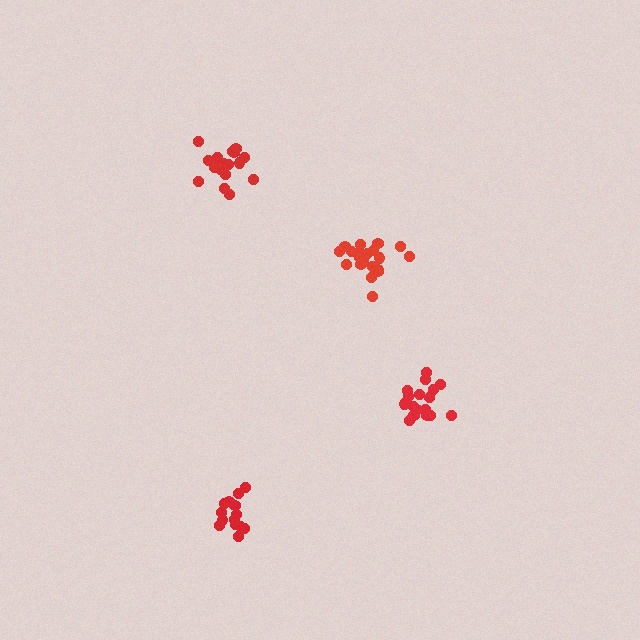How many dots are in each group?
Group 1: 20 dots, Group 2: 17 dots, Group 3: 14 dots, Group 4: 17 dots (68 total).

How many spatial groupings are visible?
There are 4 spatial groupings.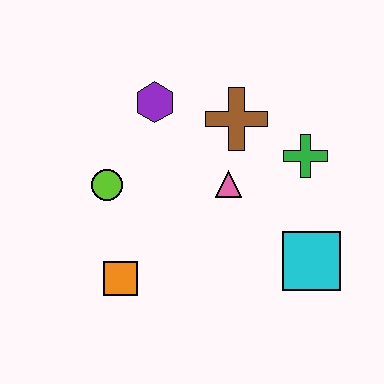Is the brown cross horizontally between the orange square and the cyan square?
Yes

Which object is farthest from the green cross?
The orange square is farthest from the green cross.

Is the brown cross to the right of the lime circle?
Yes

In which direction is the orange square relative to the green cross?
The orange square is to the left of the green cross.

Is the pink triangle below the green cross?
Yes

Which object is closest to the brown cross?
The pink triangle is closest to the brown cross.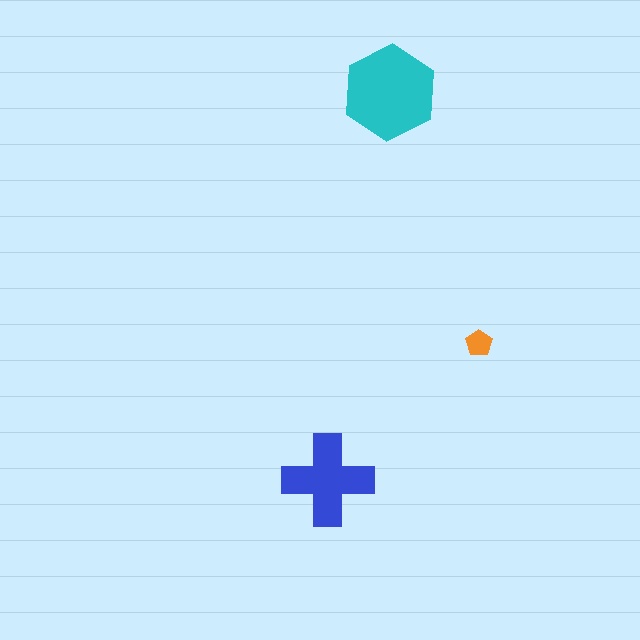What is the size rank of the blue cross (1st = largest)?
2nd.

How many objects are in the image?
There are 3 objects in the image.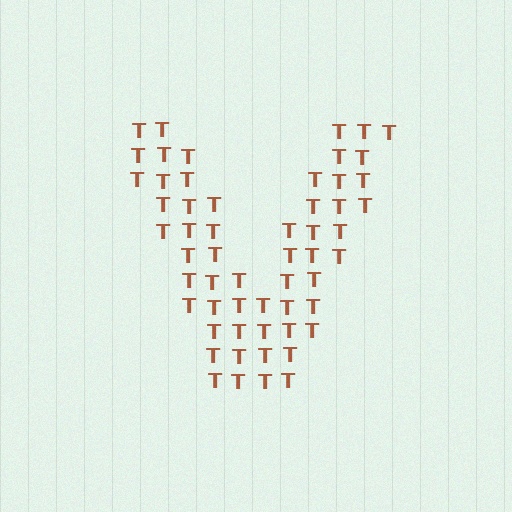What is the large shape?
The large shape is the letter V.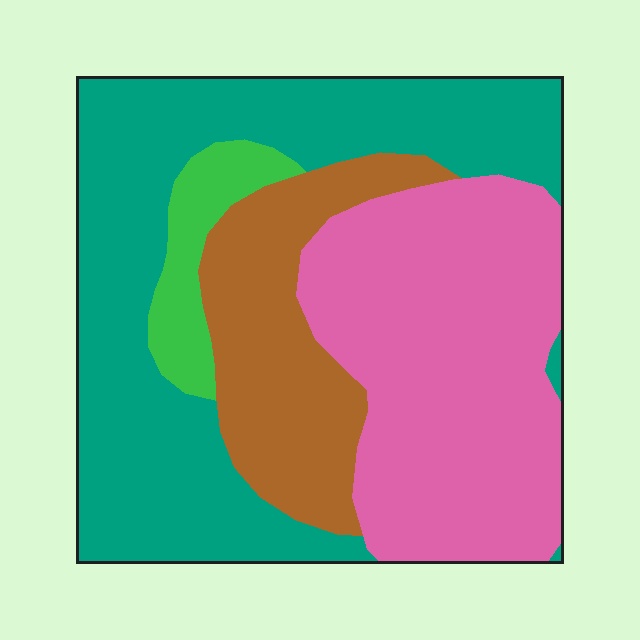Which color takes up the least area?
Green, at roughly 5%.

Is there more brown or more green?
Brown.